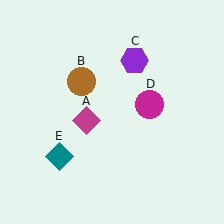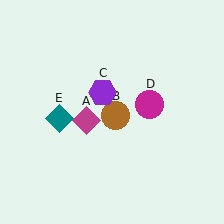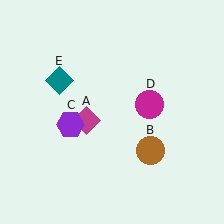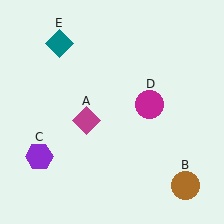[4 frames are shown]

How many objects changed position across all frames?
3 objects changed position: brown circle (object B), purple hexagon (object C), teal diamond (object E).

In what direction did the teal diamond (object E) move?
The teal diamond (object E) moved up.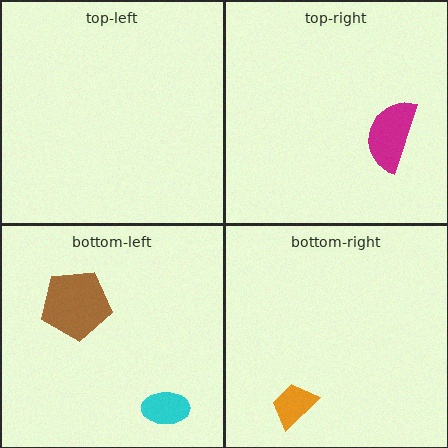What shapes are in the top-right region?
The magenta semicircle.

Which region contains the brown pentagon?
The bottom-left region.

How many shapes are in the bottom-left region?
2.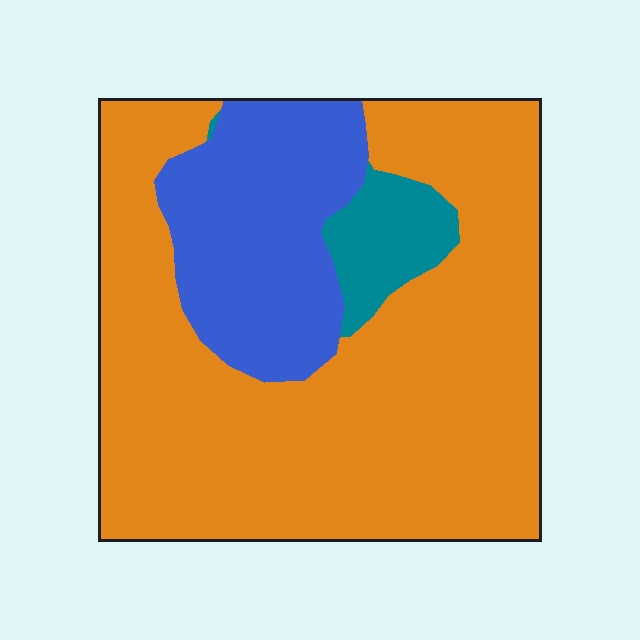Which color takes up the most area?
Orange, at roughly 70%.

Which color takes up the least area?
Teal, at roughly 5%.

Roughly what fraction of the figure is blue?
Blue takes up about one quarter (1/4) of the figure.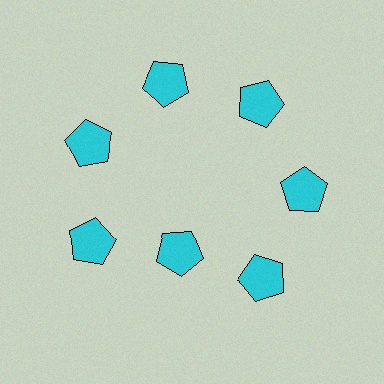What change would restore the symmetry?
The symmetry would be restored by moving it outward, back onto the ring so that all 7 pentagons sit at equal angles and equal distance from the center.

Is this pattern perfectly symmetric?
No. The 7 cyan pentagons are arranged in a ring, but one element near the 6 o'clock position is pulled inward toward the center, breaking the 7-fold rotational symmetry.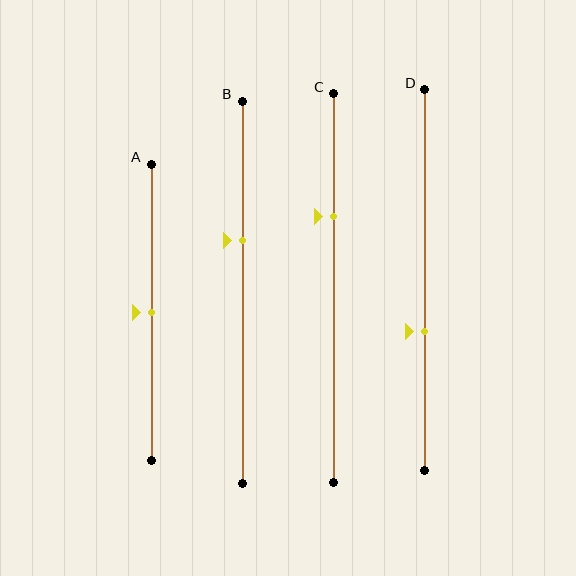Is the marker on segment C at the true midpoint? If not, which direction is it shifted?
No, the marker on segment C is shifted upward by about 18% of the segment length.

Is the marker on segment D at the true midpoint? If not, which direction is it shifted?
No, the marker on segment D is shifted downward by about 13% of the segment length.